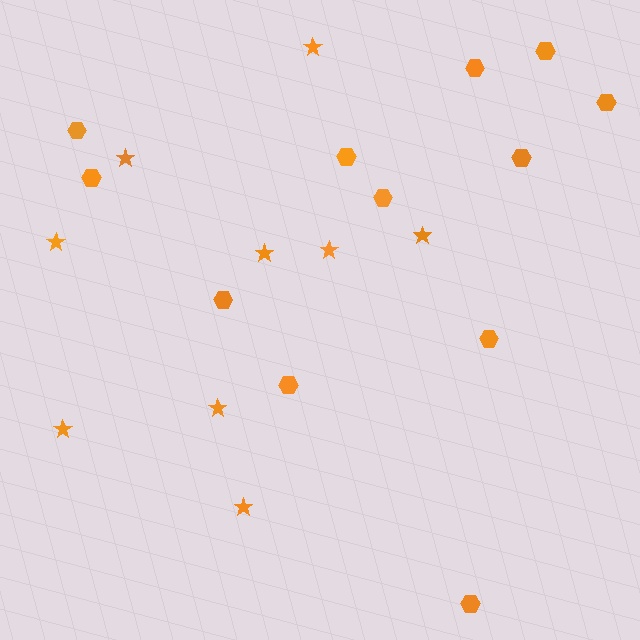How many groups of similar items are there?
There are 2 groups: one group of hexagons (12) and one group of stars (9).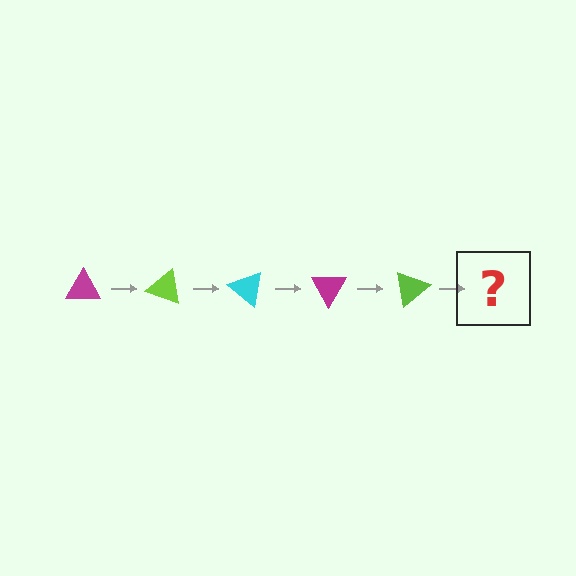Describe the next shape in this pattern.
It should be a cyan triangle, rotated 100 degrees from the start.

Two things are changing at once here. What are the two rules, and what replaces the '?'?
The two rules are that it rotates 20 degrees each step and the color cycles through magenta, lime, and cyan. The '?' should be a cyan triangle, rotated 100 degrees from the start.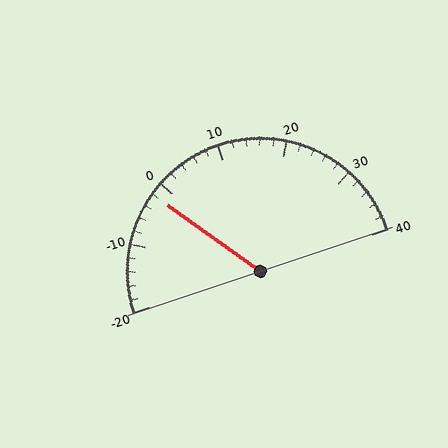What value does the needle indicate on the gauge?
The needle indicates approximately -2.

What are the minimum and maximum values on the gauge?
The gauge ranges from -20 to 40.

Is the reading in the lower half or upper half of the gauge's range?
The reading is in the lower half of the range (-20 to 40).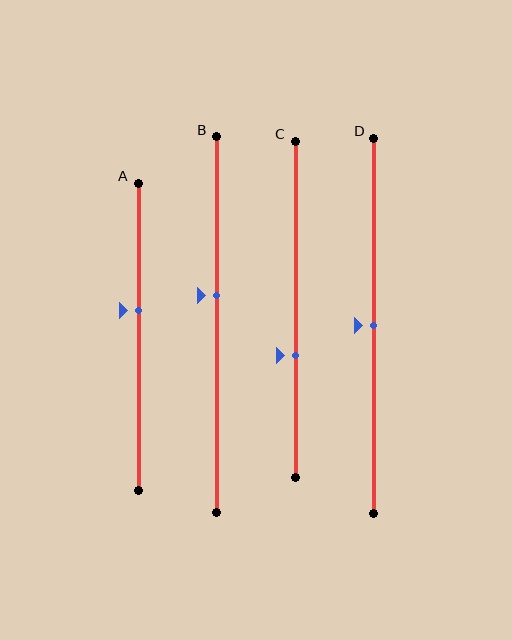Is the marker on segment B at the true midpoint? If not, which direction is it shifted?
No, the marker on segment B is shifted upward by about 8% of the segment length.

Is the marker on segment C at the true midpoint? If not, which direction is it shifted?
No, the marker on segment C is shifted downward by about 14% of the segment length.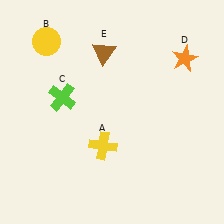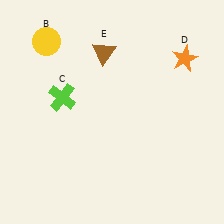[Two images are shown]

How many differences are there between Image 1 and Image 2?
There is 1 difference between the two images.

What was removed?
The yellow cross (A) was removed in Image 2.